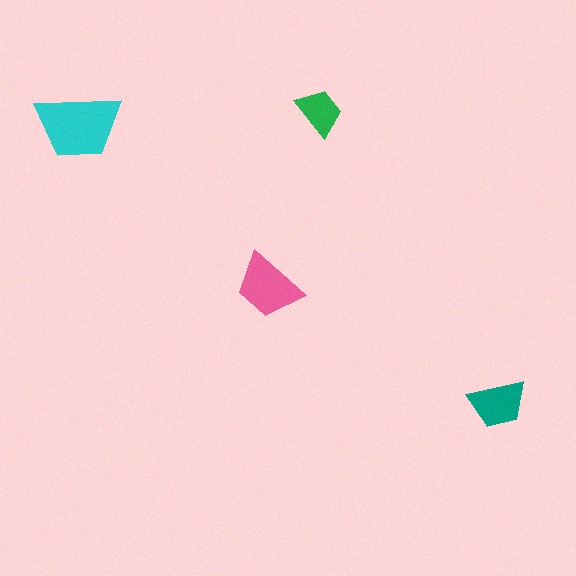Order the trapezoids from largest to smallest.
the cyan one, the pink one, the teal one, the green one.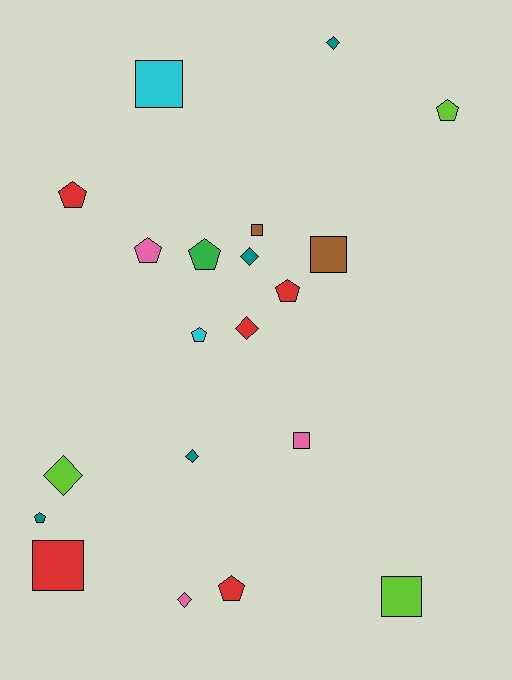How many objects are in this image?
There are 20 objects.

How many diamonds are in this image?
There are 6 diamonds.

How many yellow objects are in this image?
There are no yellow objects.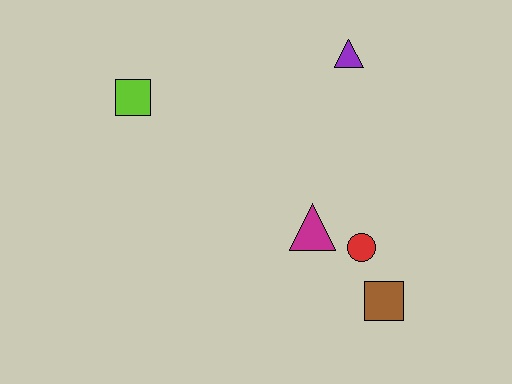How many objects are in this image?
There are 5 objects.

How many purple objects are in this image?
There is 1 purple object.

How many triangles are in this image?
There are 2 triangles.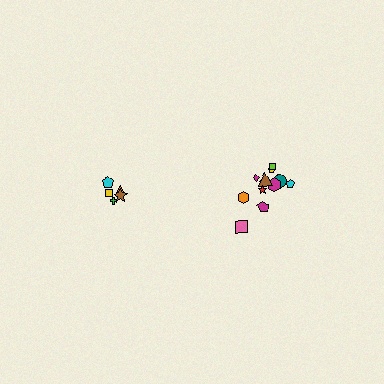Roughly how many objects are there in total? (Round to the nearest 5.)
Roughly 15 objects in total.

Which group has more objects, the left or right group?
The right group.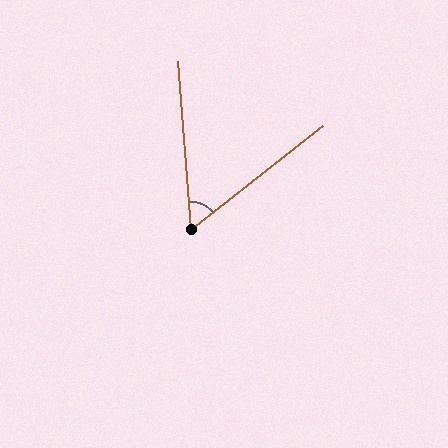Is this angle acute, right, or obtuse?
It is acute.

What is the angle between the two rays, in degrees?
Approximately 56 degrees.